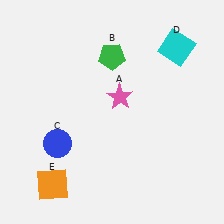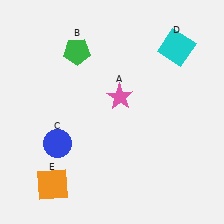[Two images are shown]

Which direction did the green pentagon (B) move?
The green pentagon (B) moved left.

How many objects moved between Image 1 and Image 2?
1 object moved between the two images.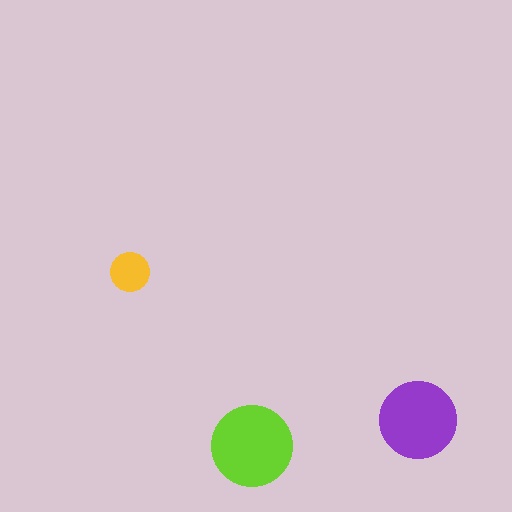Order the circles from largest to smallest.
the lime one, the purple one, the yellow one.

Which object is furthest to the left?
The yellow circle is leftmost.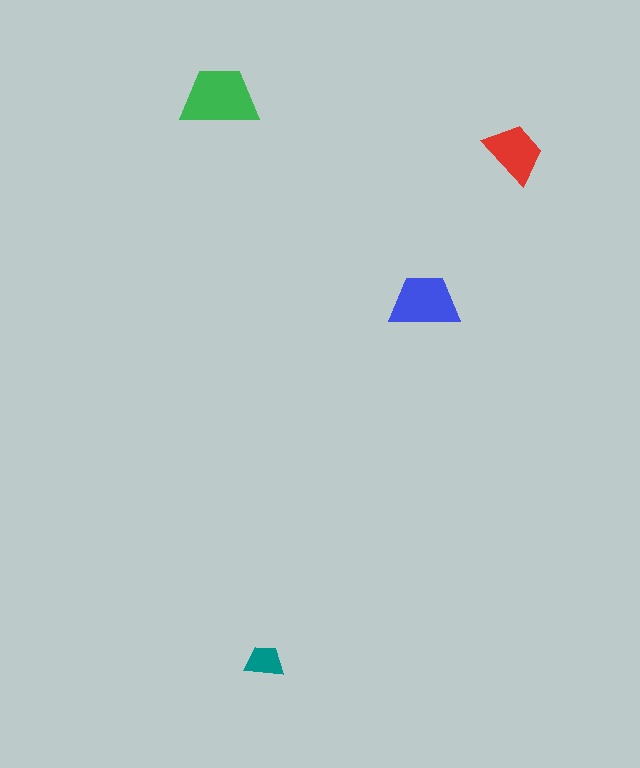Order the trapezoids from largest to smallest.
the green one, the blue one, the red one, the teal one.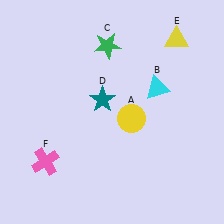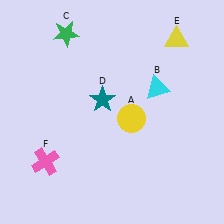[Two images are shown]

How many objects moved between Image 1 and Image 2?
1 object moved between the two images.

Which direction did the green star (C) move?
The green star (C) moved left.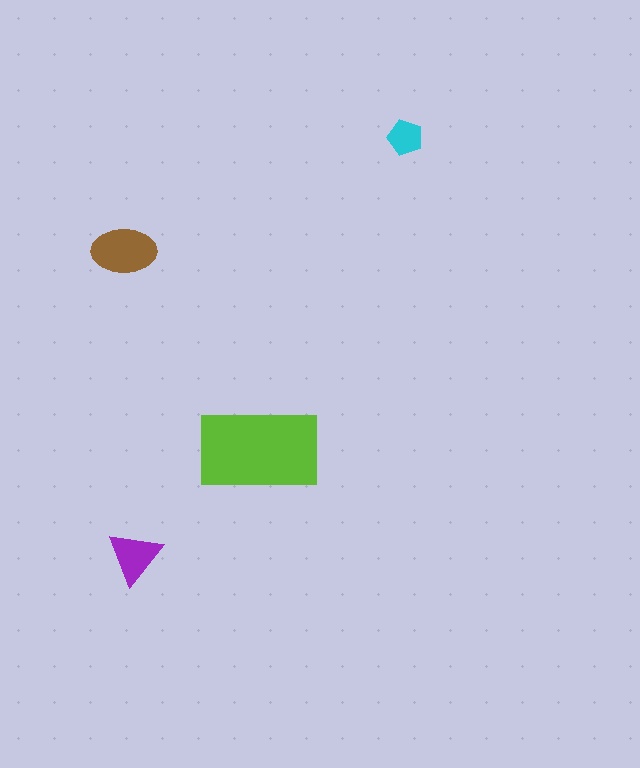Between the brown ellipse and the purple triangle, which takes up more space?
The brown ellipse.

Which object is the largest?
The lime rectangle.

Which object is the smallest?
The cyan pentagon.